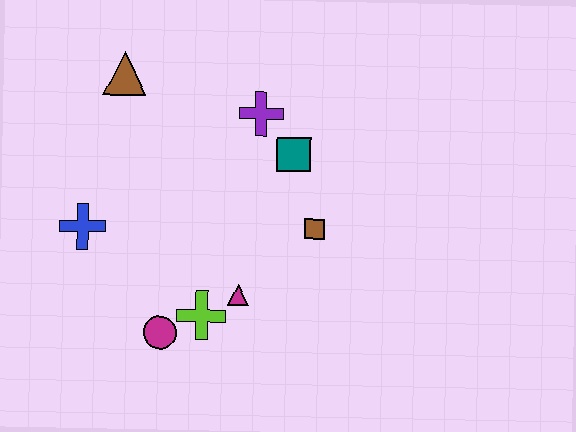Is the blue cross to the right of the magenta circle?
No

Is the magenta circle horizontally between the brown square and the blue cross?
Yes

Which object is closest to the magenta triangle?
The lime cross is closest to the magenta triangle.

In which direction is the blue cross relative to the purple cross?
The blue cross is to the left of the purple cross.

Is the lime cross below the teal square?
Yes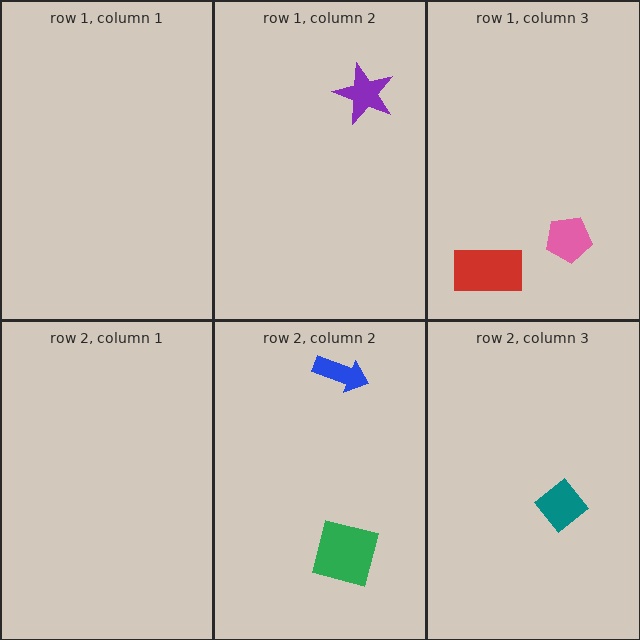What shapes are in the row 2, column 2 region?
The green square, the blue arrow.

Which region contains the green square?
The row 2, column 2 region.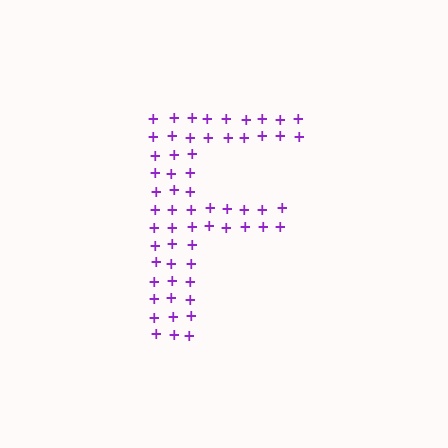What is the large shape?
The large shape is the letter F.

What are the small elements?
The small elements are plus signs.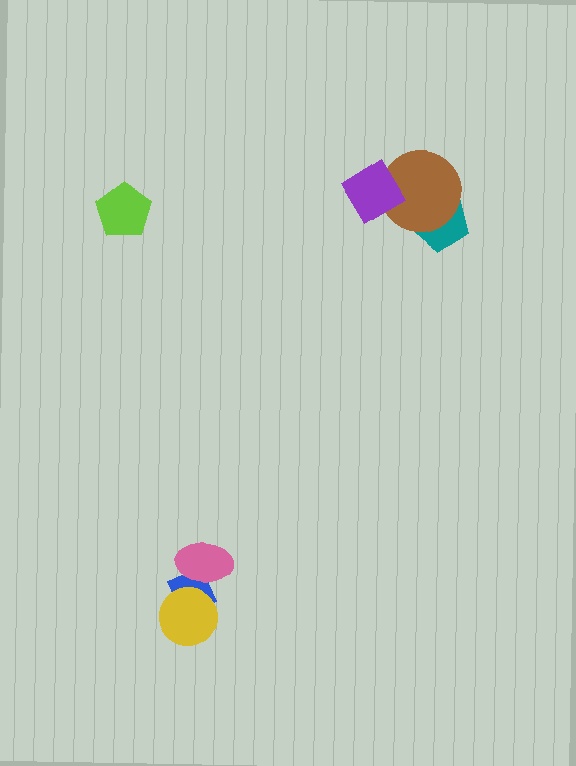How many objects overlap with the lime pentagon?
0 objects overlap with the lime pentagon.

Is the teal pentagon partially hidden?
Yes, it is partially covered by another shape.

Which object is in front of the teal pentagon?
The brown circle is in front of the teal pentagon.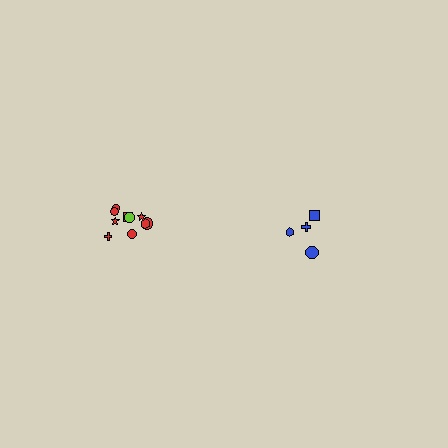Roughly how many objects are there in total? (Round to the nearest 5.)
Roughly 15 objects in total.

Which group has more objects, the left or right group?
The left group.